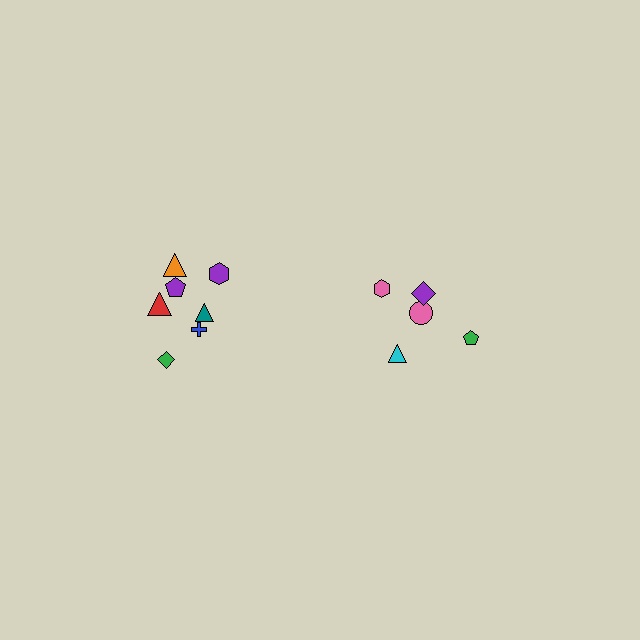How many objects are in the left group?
There are 7 objects.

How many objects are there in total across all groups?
There are 12 objects.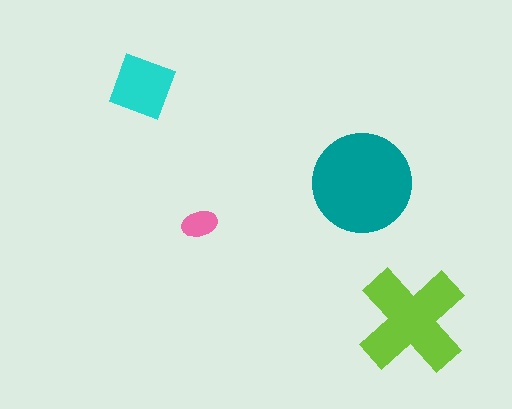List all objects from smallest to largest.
The pink ellipse, the cyan square, the lime cross, the teal circle.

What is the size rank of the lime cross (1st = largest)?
2nd.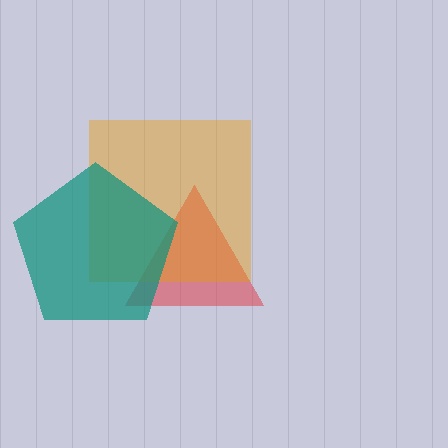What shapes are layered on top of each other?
The layered shapes are: a red triangle, an orange square, a teal pentagon.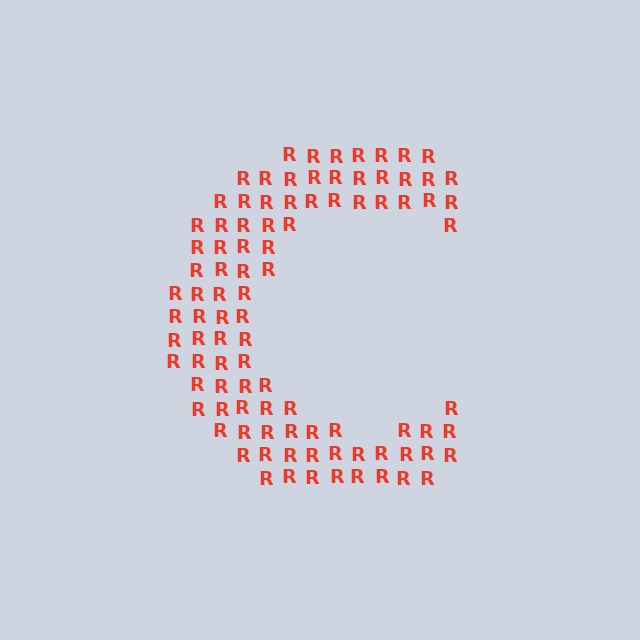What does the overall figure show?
The overall figure shows the letter C.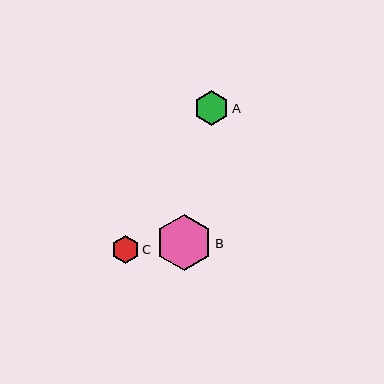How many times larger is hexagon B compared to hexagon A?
Hexagon B is approximately 1.6 times the size of hexagon A.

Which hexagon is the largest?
Hexagon B is the largest with a size of approximately 56 pixels.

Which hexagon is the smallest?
Hexagon C is the smallest with a size of approximately 28 pixels.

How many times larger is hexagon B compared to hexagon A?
Hexagon B is approximately 1.6 times the size of hexagon A.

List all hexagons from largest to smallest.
From largest to smallest: B, A, C.